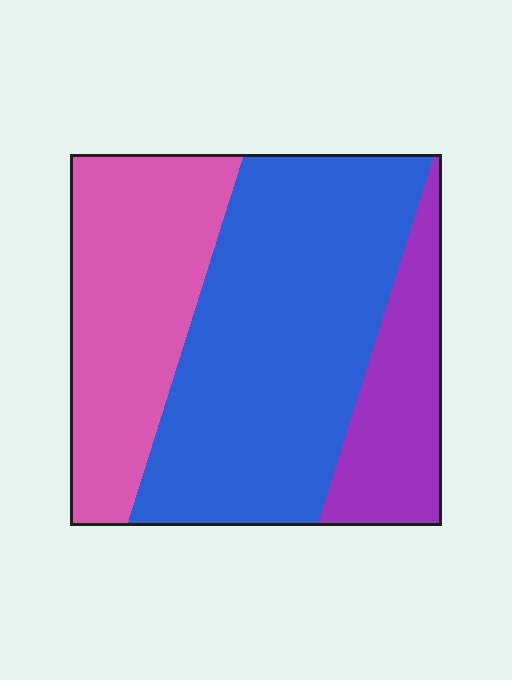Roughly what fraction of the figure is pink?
Pink takes up about one third (1/3) of the figure.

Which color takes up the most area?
Blue, at roughly 50%.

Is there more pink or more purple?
Pink.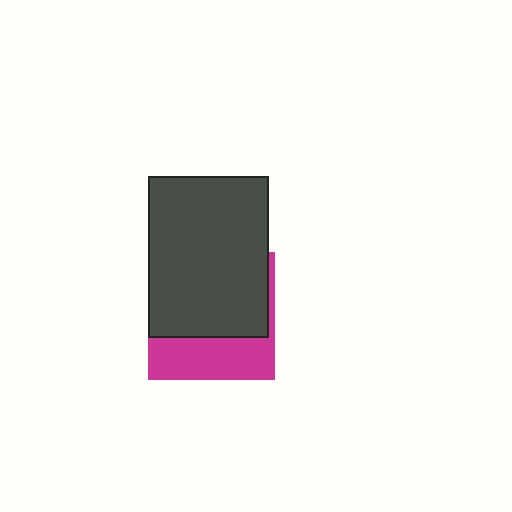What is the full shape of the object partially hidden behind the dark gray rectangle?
The partially hidden object is a magenta square.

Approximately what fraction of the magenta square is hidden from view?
Roughly 64% of the magenta square is hidden behind the dark gray rectangle.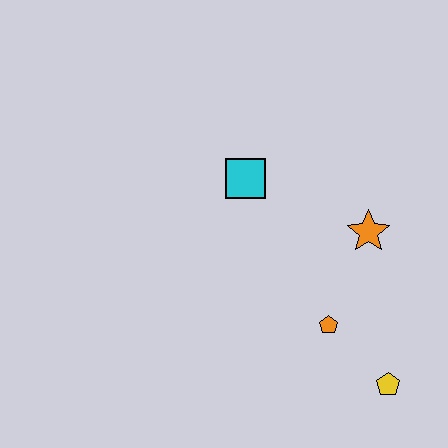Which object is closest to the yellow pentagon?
The orange pentagon is closest to the yellow pentagon.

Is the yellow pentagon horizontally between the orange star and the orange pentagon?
No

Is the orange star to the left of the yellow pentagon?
Yes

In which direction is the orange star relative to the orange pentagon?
The orange star is above the orange pentagon.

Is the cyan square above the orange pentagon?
Yes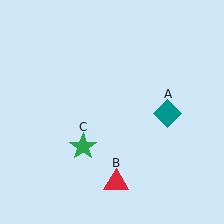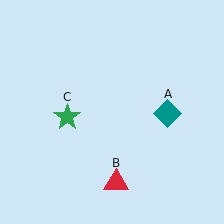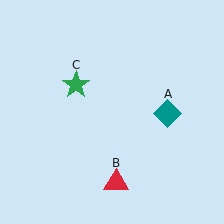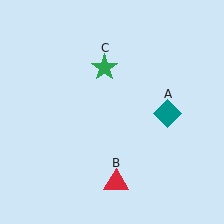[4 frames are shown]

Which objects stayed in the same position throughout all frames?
Teal diamond (object A) and red triangle (object B) remained stationary.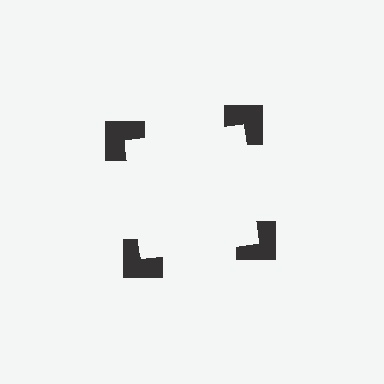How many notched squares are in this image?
There are 4 — one at each vertex of the illusory square.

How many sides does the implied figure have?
4 sides.